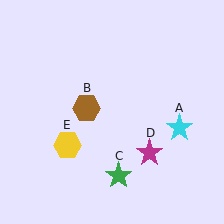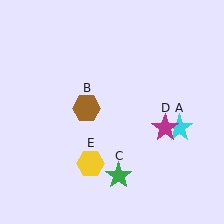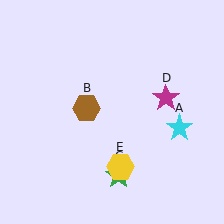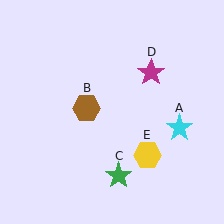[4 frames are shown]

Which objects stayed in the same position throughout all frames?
Cyan star (object A) and brown hexagon (object B) and green star (object C) remained stationary.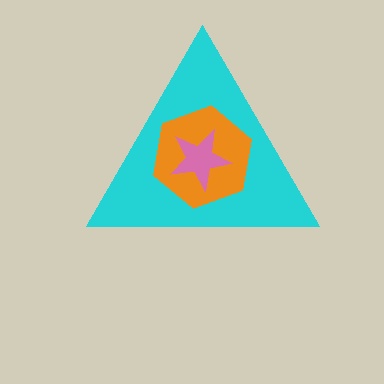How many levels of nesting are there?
3.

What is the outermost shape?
The cyan triangle.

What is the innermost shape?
The pink star.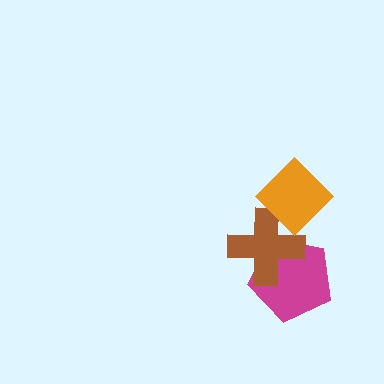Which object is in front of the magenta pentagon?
The brown cross is in front of the magenta pentagon.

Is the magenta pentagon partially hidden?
Yes, it is partially covered by another shape.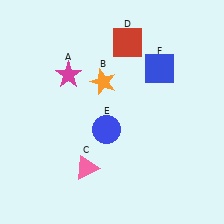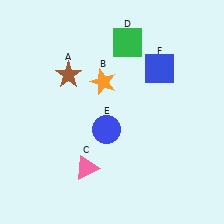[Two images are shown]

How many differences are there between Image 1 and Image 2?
There are 2 differences between the two images.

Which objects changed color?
A changed from magenta to brown. D changed from red to green.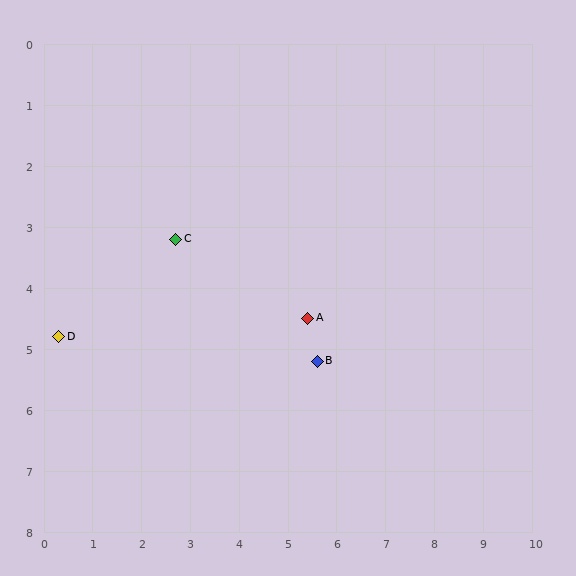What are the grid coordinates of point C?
Point C is at approximately (2.7, 3.2).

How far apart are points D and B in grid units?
Points D and B are about 5.3 grid units apart.